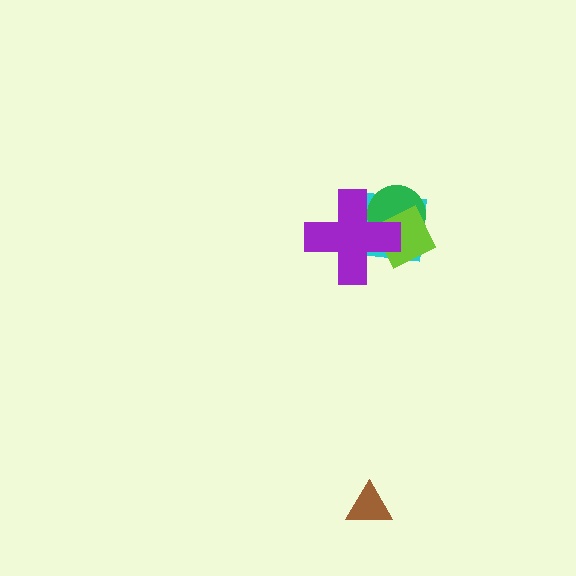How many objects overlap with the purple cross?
3 objects overlap with the purple cross.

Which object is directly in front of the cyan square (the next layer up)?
The green circle is directly in front of the cyan square.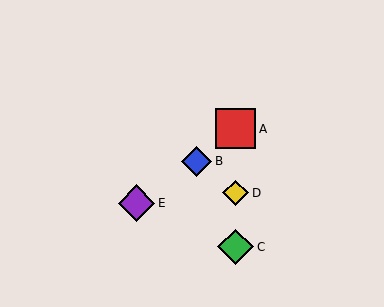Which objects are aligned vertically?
Objects A, C, D are aligned vertically.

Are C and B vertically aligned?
No, C is at x≈236 and B is at x≈196.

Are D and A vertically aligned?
Yes, both are at x≈236.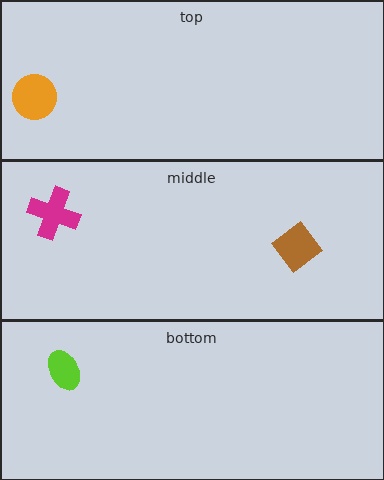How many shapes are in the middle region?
2.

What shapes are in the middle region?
The brown diamond, the magenta cross.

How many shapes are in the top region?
1.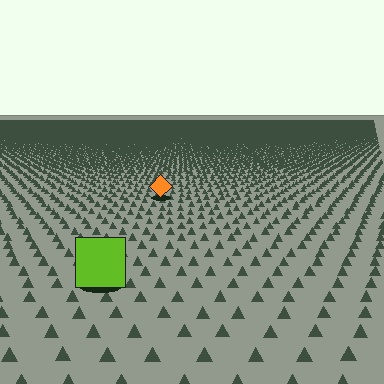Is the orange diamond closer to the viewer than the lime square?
No. The lime square is closer — you can tell from the texture gradient: the ground texture is coarser near it.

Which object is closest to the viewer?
The lime square is closest. The texture marks near it are larger and more spread out.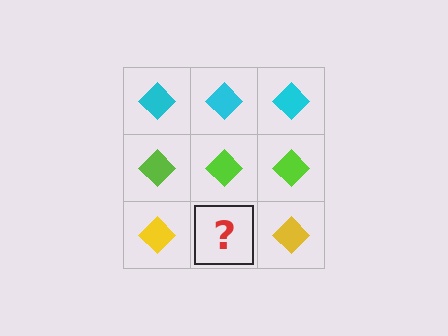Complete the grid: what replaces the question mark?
The question mark should be replaced with a yellow diamond.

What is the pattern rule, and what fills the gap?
The rule is that each row has a consistent color. The gap should be filled with a yellow diamond.